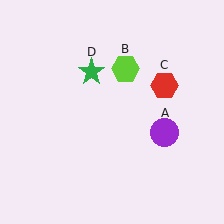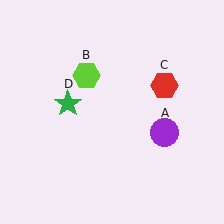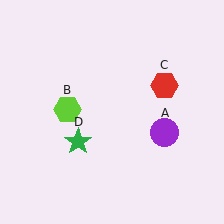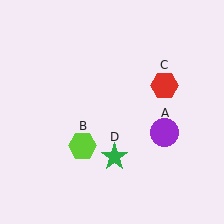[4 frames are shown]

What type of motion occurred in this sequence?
The lime hexagon (object B), green star (object D) rotated counterclockwise around the center of the scene.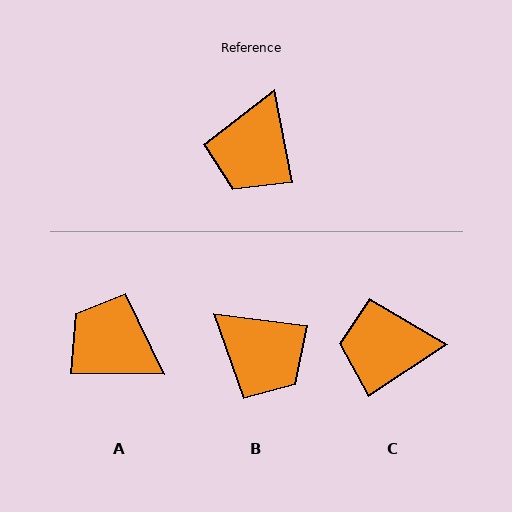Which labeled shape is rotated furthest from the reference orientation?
A, about 101 degrees away.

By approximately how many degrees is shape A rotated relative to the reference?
Approximately 101 degrees clockwise.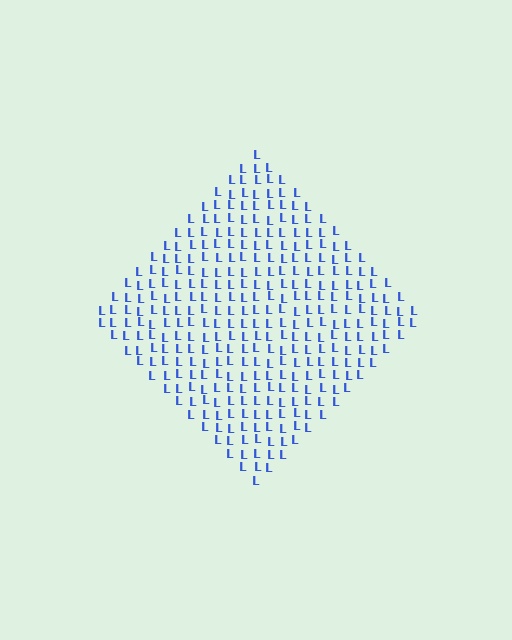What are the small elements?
The small elements are letter L's.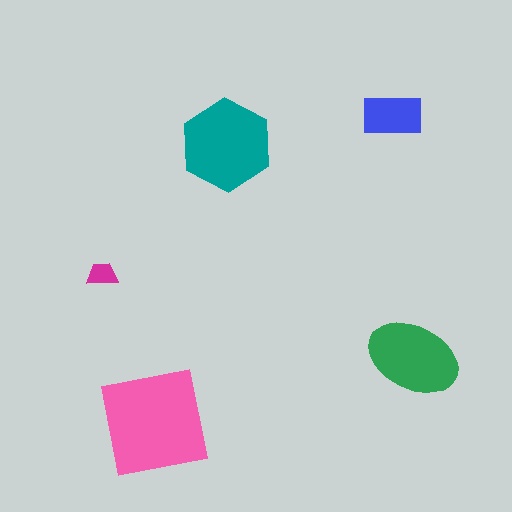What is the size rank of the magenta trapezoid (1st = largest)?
5th.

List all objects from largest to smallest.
The pink square, the teal hexagon, the green ellipse, the blue rectangle, the magenta trapezoid.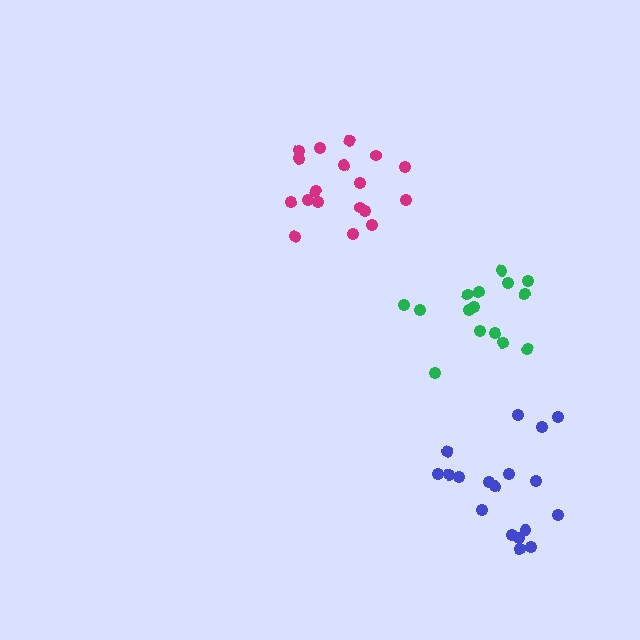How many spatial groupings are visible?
There are 3 spatial groupings.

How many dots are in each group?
Group 1: 15 dots, Group 2: 18 dots, Group 3: 18 dots (51 total).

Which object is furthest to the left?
The magenta cluster is leftmost.